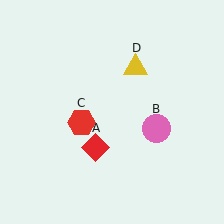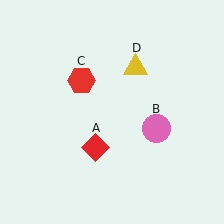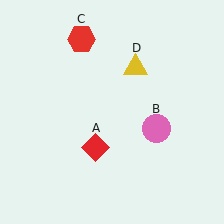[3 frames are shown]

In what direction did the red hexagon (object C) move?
The red hexagon (object C) moved up.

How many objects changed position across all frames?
1 object changed position: red hexagon (object C).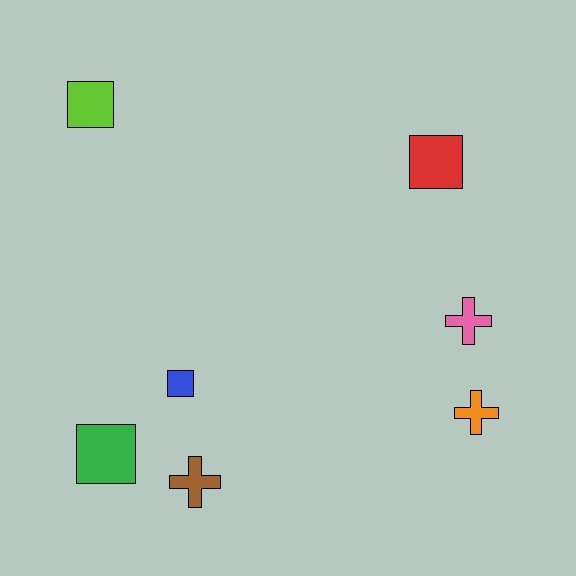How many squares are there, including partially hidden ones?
There are 4 squares.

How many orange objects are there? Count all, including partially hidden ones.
There is 1 orange object.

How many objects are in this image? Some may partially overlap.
There are 7 objects.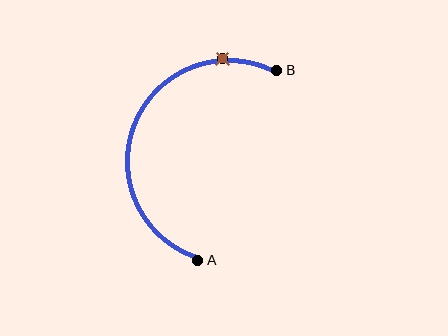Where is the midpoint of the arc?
The arc midpoint is the point on the curve farthest from the straight line joining A and B. It sits to the left of that line.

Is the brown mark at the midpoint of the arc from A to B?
No. The brown mark lies on the arc but is closer to endpoint B. The arc midpoint would be at the point on the curve equidistant along the arc from both A and B.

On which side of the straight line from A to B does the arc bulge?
The arc bulges to the left of the straight line connecting A and B.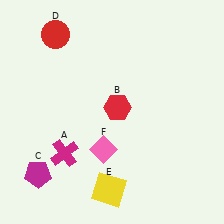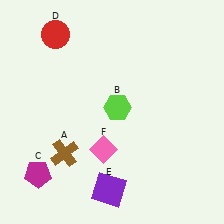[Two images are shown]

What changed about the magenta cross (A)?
In Image 1, A is magenta. In Image 2, it changed to brown.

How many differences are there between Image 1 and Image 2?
There are 3 differences between the two images.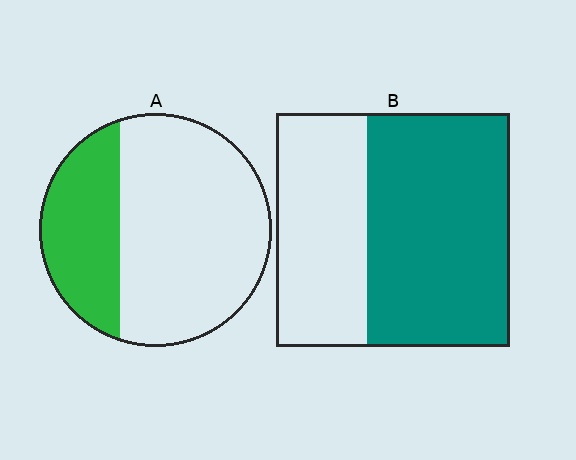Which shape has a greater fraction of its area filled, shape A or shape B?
Shape B.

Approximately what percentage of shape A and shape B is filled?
A is approximately 30% and B is approximately 60%.